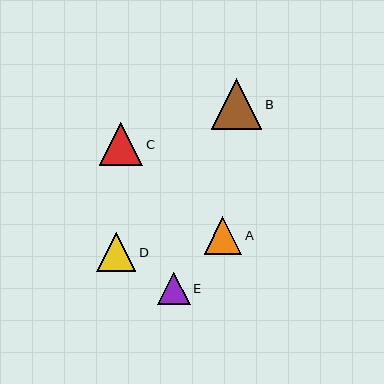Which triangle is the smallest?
Triangle E is the smallest with a size of approximately 33 pixels.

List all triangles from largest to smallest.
From largest to smallest: B, C, D, A, E.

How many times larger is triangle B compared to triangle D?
Triangle B is approximately 1.3 times the size of triangle D.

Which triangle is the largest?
Triangle B is the largest with a size of approximately 51 pixels.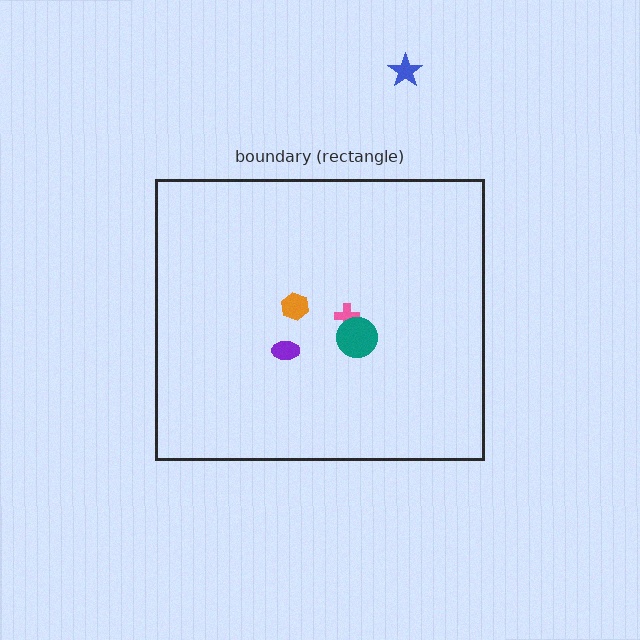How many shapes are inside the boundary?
4 inside, 1 outside.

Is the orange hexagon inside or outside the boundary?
Inside.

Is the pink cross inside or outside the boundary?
Inside.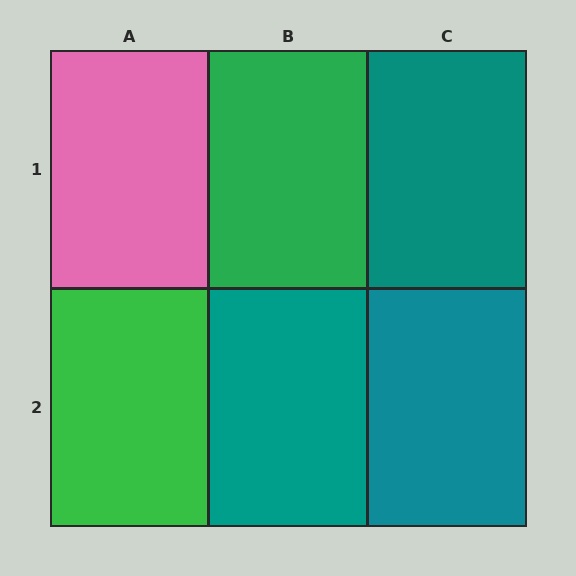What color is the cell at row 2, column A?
Green.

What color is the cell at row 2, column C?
Teal.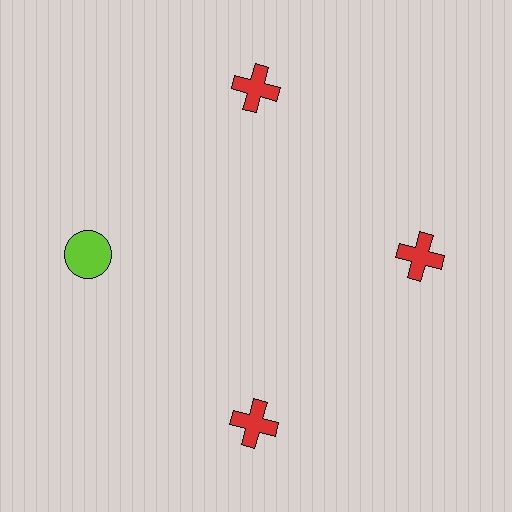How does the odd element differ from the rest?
It differs in both color (lime instead of red) and shape (circle instead of cross).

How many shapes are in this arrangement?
There are 4 shapes arranged in a ring pattern.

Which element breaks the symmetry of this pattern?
The lime circle at roughly the 9 o'clock position breaks the symmetry. All other shapes are red crosses.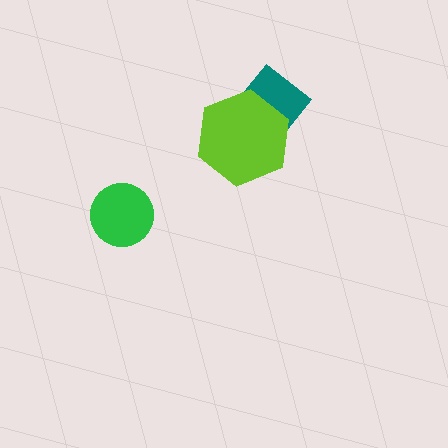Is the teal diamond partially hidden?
Yes, it is partially covered by another shape.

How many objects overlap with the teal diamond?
1 object overlaps with the teal diamond.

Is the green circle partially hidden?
No, no other shape covers it.